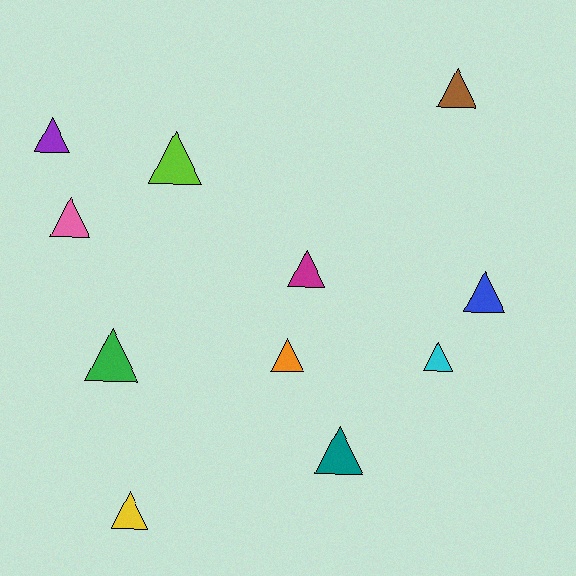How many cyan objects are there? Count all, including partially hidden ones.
There is 1 cyan object.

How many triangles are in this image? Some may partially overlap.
There are 11 triangles.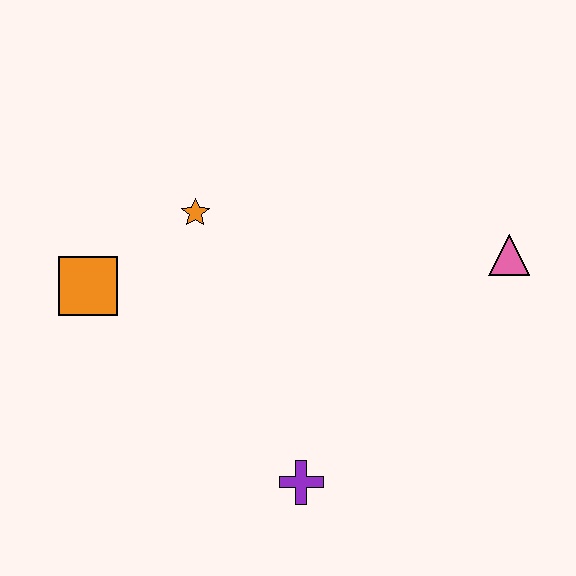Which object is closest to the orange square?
The orange star is closest to the orange square.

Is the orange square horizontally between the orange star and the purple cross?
No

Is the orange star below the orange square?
No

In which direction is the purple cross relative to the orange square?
The purple cross is to the right of the orange square.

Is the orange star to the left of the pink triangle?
Yes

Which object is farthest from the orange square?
The pink triangle is farthest from the orange square.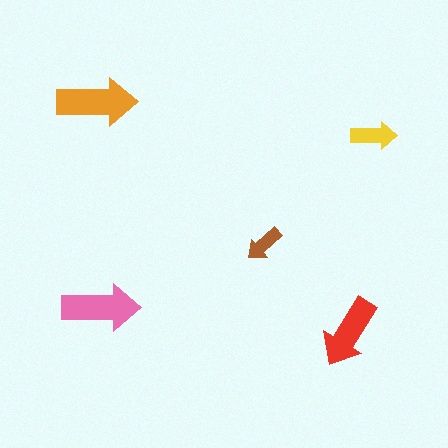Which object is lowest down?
The red arrow is bottommost.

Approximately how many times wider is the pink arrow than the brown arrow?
About 2 times wider.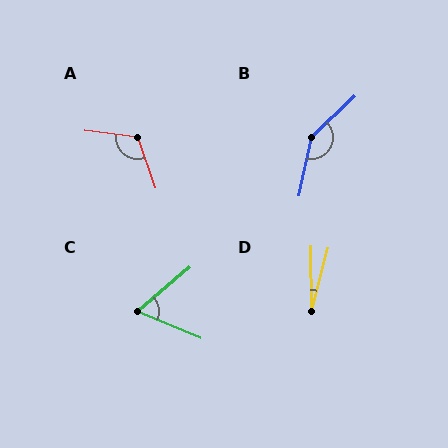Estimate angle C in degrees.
Approximately 64 degrees.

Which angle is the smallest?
D, at approximately 16 degrees.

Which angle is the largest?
B, at approximately 146 degrees.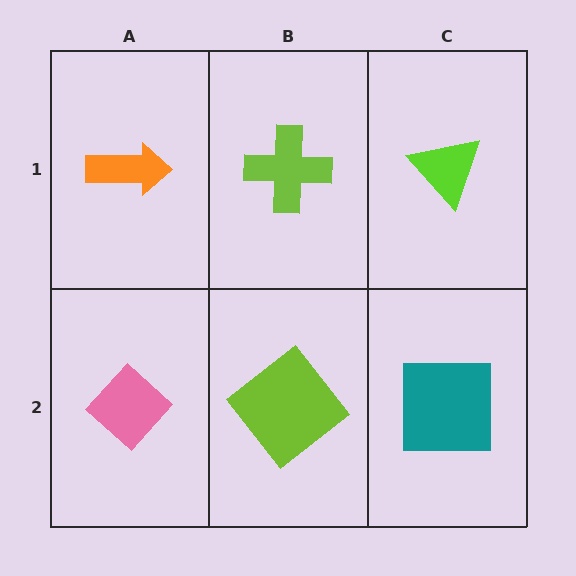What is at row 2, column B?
A lime diamond.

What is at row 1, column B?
A lime cross.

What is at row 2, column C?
A teal square.